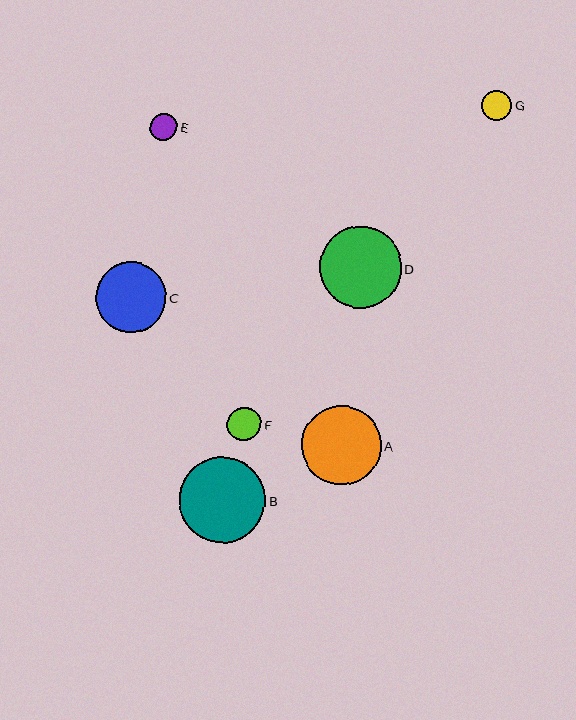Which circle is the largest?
Circle B is the largest with a size of approximately 86 pixels.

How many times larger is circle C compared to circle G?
Circle C is approximately 2.4 times the size of circle G.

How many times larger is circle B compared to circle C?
Circle B is approximately 1.2 times the size of circle C.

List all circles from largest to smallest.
From largest to smallest: B, D, A, C, F, G, E.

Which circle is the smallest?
Circle E is the smallest with a size of approximately 27 pixels.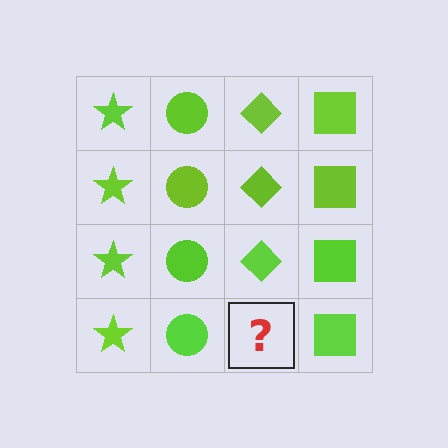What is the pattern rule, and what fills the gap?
The rule is that each column has a consistent shape. The gap should be filled with a lime diamond.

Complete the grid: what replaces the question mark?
The question mark should be replaced with a lime diamond.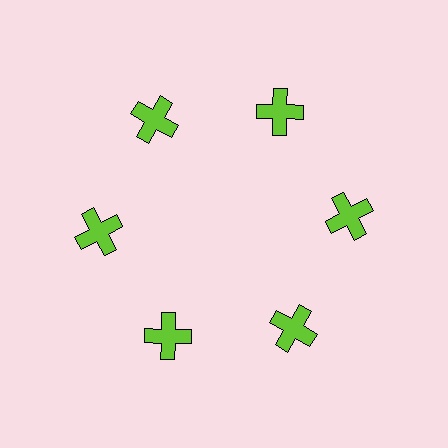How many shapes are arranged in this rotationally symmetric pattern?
There are 6 shapes, arranged in 6 groups of 1.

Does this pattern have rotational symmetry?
Yes, this pattern has 6-fold rotational symmetry. It looks the same after rotating 60 degrees around the center.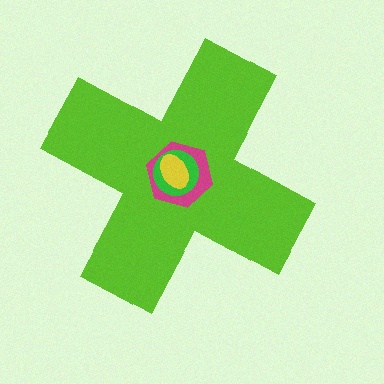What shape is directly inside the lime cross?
The magenta hexagon.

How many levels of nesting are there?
4.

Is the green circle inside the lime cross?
Yes.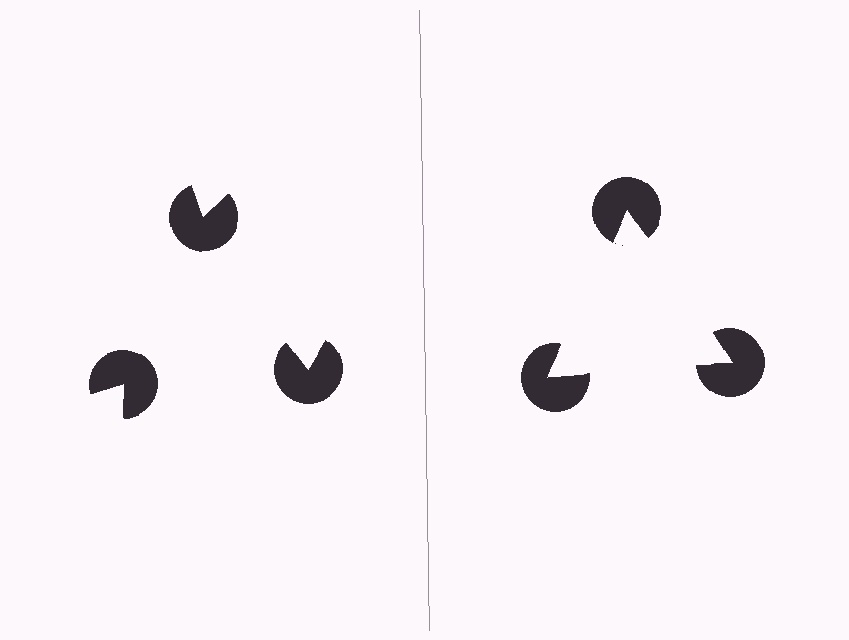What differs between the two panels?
The pac-man discs are positioned identically on both sides; only the wedge orientations differ. On the right they align to a triangle; on the left they are misaligned.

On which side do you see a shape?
An illusory triangle appears on the right side. On the left side the wedge cuts are rotated, so no coherent shape forms.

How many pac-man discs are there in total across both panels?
6 — 3 on each side.